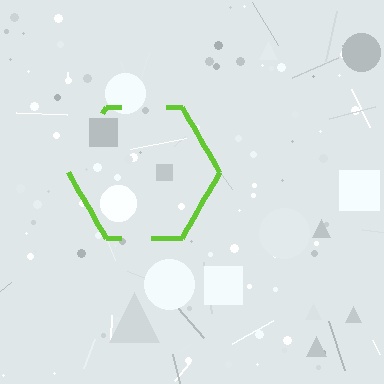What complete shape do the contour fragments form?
The contour fragments form a hexagon.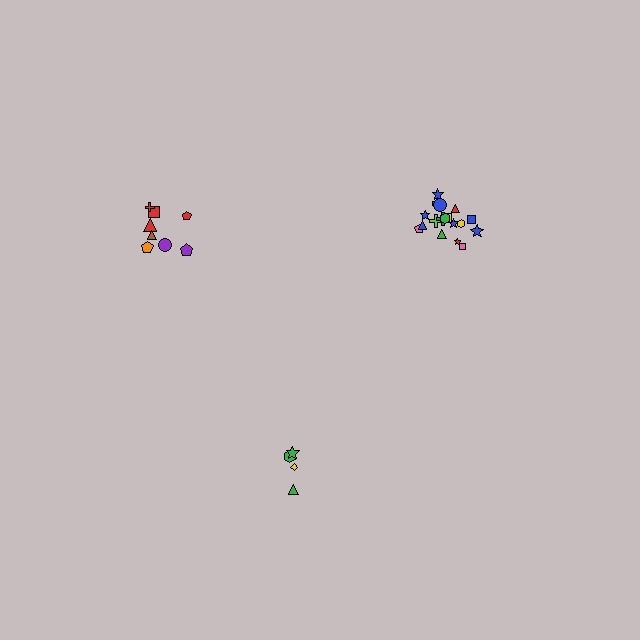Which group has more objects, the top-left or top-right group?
The top-right group.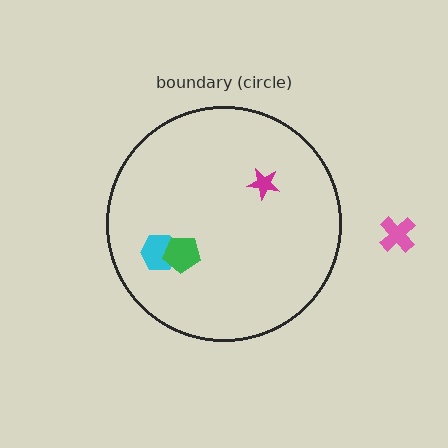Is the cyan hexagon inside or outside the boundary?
Inside.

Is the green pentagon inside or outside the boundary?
Inside.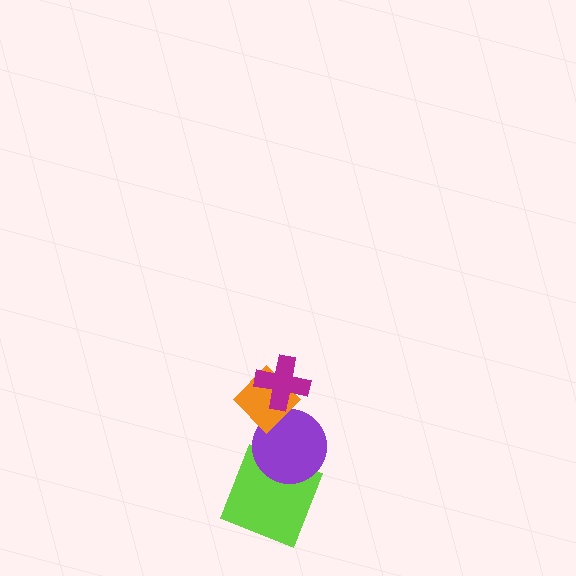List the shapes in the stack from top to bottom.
From top to bottom: the magenta cross, the orange diamond, the purple circle, the lime square.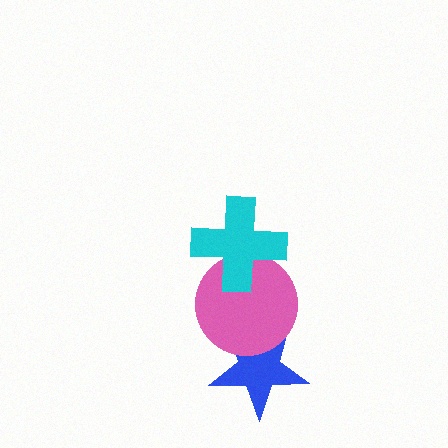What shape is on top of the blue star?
The pink circle is on top of the blue star.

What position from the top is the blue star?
The blue star is 3rd from the top.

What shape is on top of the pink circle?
The cyan cross is on top of the pink circle.